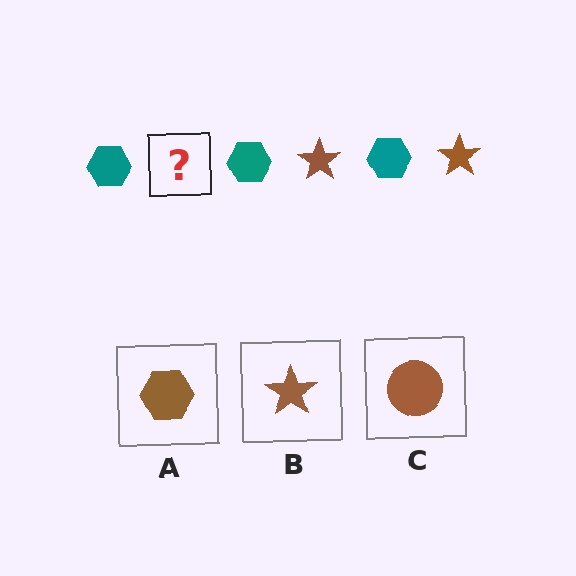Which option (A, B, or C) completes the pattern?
B.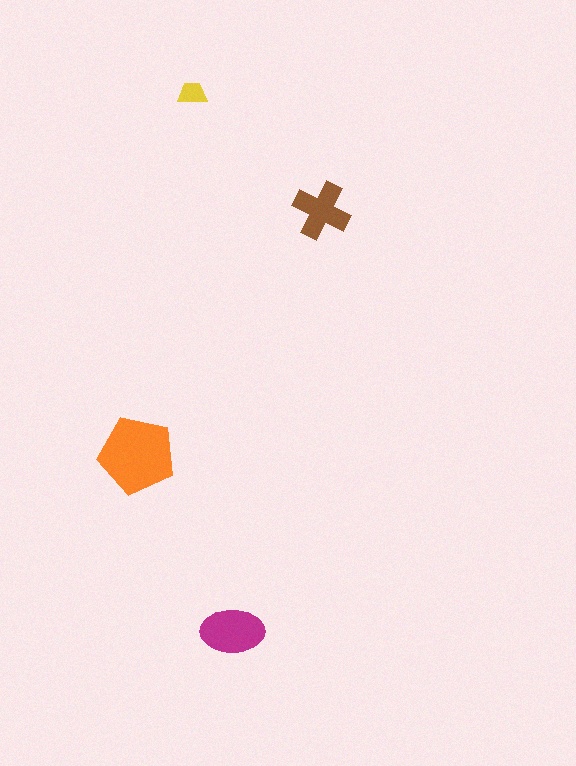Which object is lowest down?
The magenta ellipse is bottommost.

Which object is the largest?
The orange pentagon.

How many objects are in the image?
There are 4 objects in the image.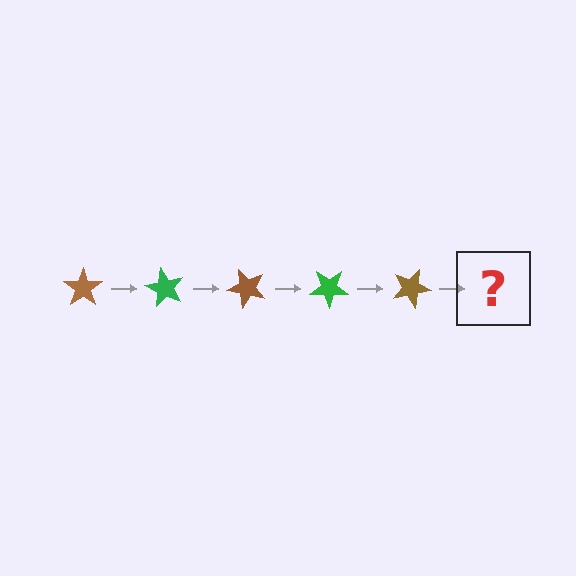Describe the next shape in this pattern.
It should be a green star, rotated 300 degrees from the start.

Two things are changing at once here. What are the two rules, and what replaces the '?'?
The two rules are that it rotates 60 degrees each step and the color cycles through brown and green. The '?' should be a green star, rotated 300 degrees from the start.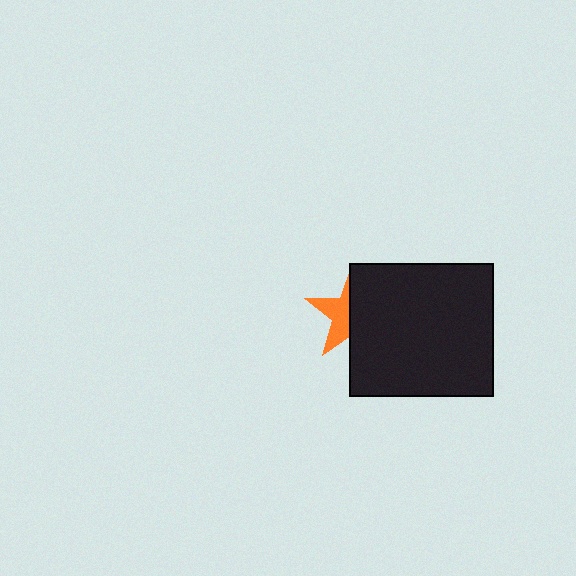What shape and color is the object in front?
The object in front is a black rectangle.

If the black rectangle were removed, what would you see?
You would see the complete orange star.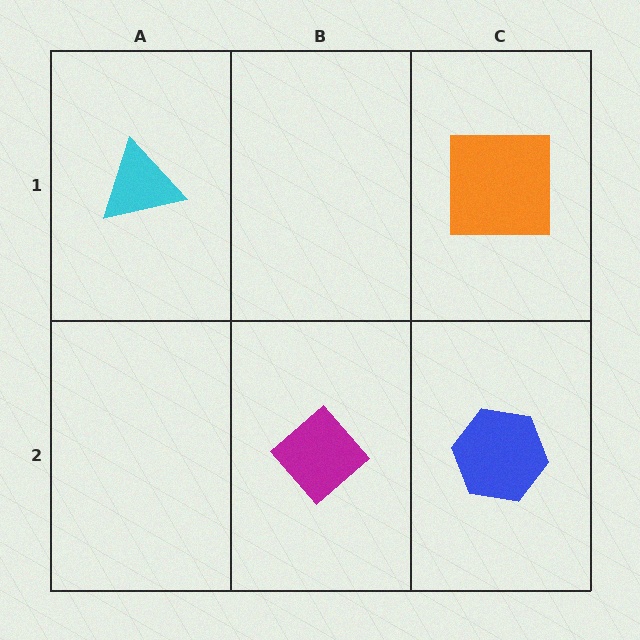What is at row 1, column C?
An orange square.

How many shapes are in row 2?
2 shapes.